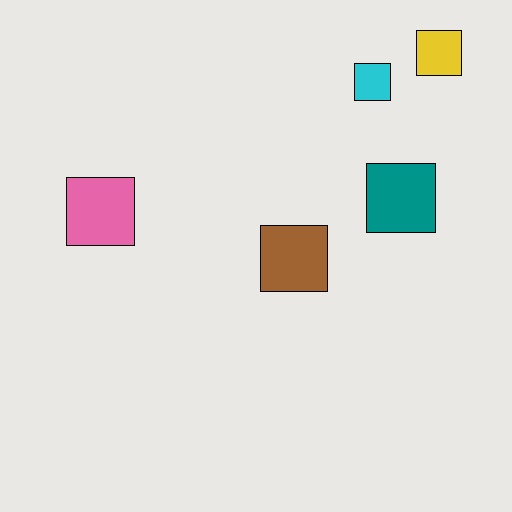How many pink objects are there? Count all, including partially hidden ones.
There is 1 pink object.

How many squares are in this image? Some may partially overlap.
There are 5 squares.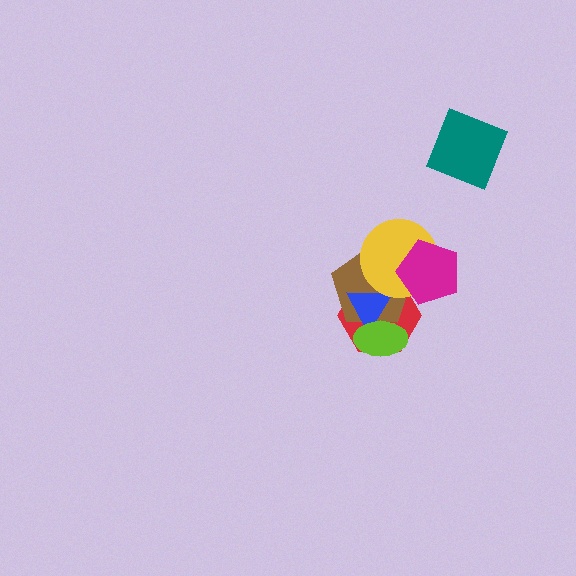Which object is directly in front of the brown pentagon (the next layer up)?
The blue triangle is directly in front of the brown pentagon.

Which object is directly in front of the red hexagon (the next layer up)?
The brown pentagon is directly in front of the red hexagon.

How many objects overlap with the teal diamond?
0 objects overlap with the teal diamond.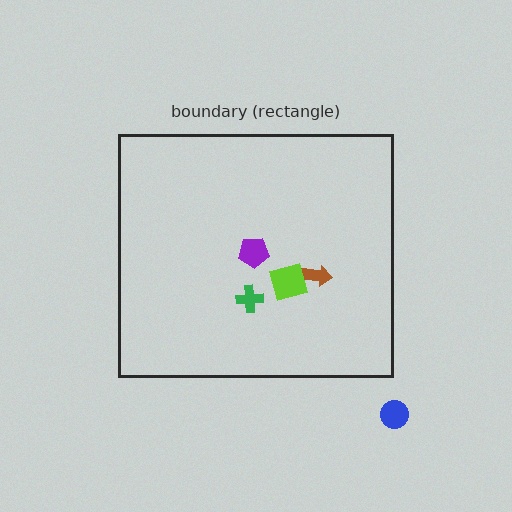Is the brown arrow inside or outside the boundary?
Inside.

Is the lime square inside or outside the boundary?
Inside.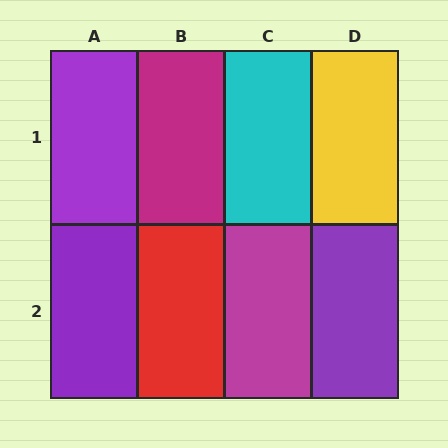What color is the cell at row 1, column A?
Purple.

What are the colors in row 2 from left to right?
Purple, red, magenta, purple.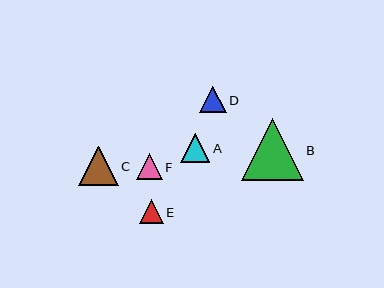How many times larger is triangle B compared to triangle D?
Triangle B is approximately 2.3 times the size of triangle D.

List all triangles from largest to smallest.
From largest to smallest: B, C, A, D, F, E.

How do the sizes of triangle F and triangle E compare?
Triangle F and triangle E are approximately the same size.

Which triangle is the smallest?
Triangle E is the smallest with a size of approximately 24 pixels.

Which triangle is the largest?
Triangle B is the largest with a size of approximately 62 pixels.